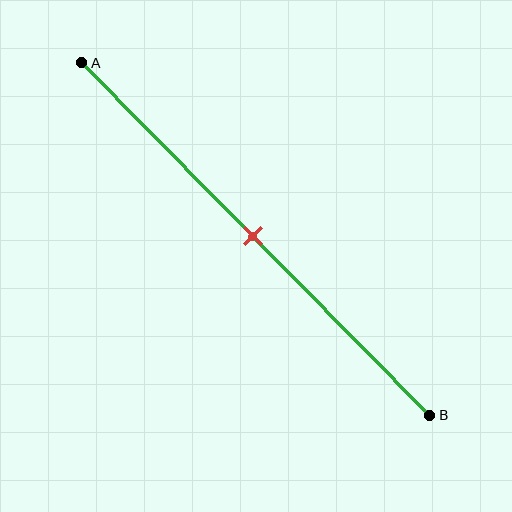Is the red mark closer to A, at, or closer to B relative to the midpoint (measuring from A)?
The red mark is approximately at the midpoint of segment AB.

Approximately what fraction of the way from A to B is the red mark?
The red mark is approximately 50% of the way from A to B.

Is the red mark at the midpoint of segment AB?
Yes, the mark is approximately at the midpoint.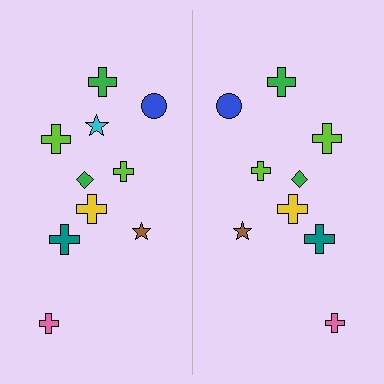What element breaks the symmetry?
A cyan star is missing from the right side.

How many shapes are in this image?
There are 19 shapes in this image.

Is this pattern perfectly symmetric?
No, the pattern is not perfectly symmetric. A cyan star is missing from the right side.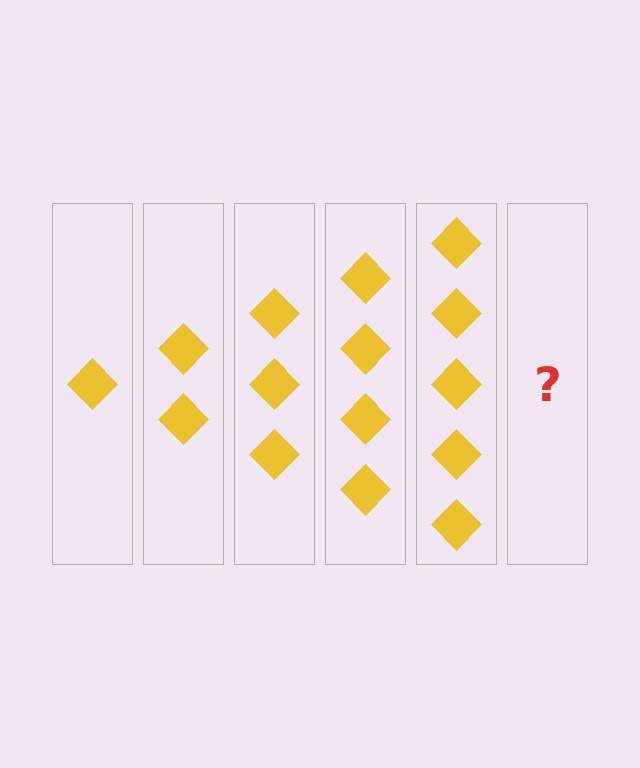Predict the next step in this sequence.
The next step is 6 diamonds.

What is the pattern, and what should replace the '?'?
The pattern is that each step adds one more diamond. The '?' should be 6 diamonds.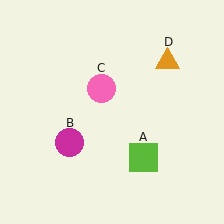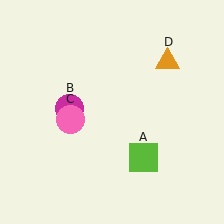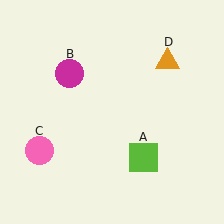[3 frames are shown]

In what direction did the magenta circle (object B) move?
The magenta circle (object B) moved up.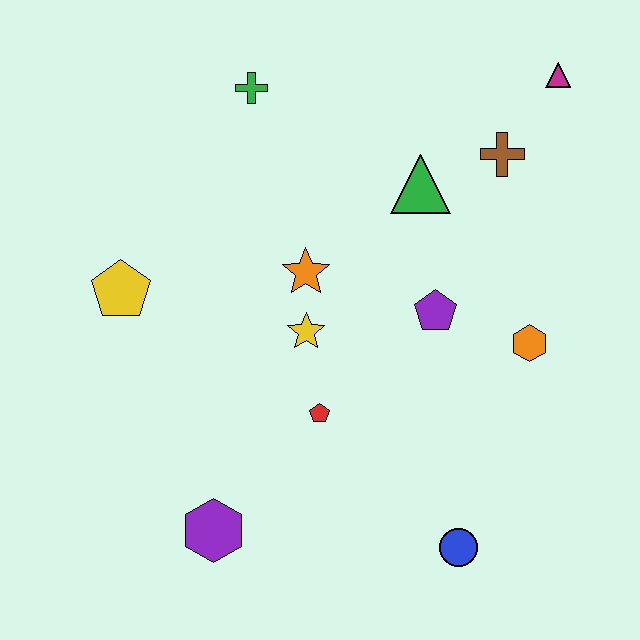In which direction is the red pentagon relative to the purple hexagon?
The red pentagon is above the purple hexagon.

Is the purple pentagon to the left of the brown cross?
Yes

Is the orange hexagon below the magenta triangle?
Yes